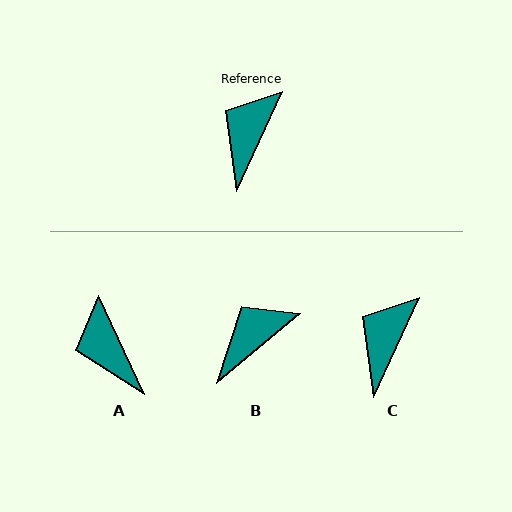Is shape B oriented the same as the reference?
No, it is off by about 26 degrees.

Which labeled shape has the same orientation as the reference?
C.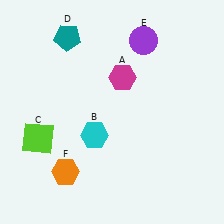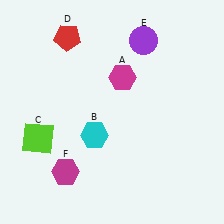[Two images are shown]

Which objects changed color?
D changed from teal to red. F changed from orange to magenta.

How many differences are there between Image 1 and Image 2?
There are 2 differences between the two images.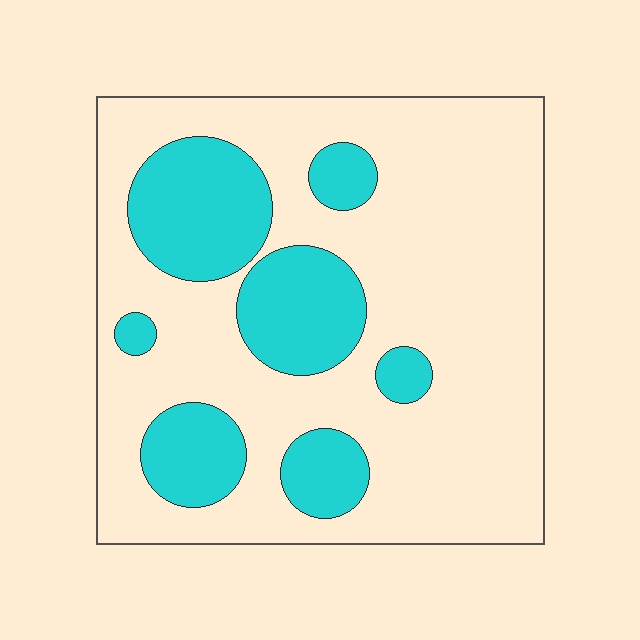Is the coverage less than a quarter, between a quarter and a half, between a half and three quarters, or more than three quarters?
Between a quarter and a half.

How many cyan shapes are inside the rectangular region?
7.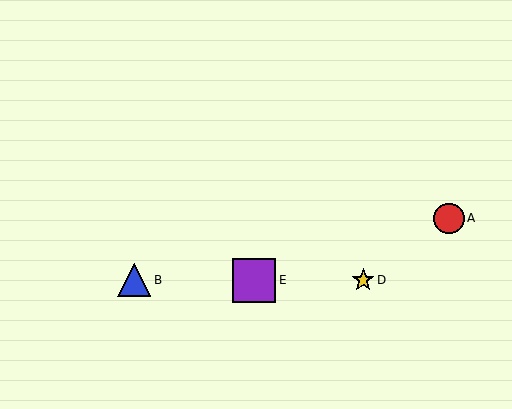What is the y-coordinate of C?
Object C is at y≈280.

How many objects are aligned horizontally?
4 objects (B, C, D, E) are aligned horizontally.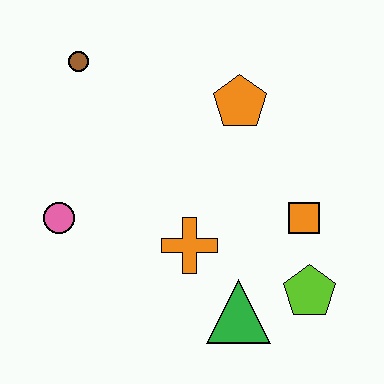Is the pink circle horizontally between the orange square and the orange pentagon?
No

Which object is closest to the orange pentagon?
The orange square is closest to the orange pentagon.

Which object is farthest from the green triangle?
The brown circle is farthest from the green triangle.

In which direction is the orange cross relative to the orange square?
The orange cross is to the left of the orange square.